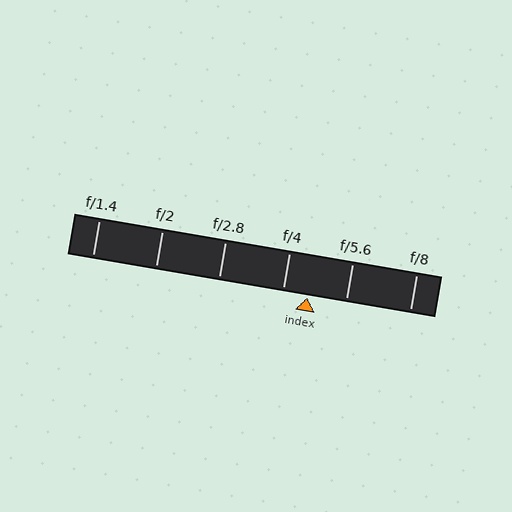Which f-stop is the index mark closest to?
The index mark is closest to f/4.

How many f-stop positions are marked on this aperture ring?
There are 6 f-stop positions marked.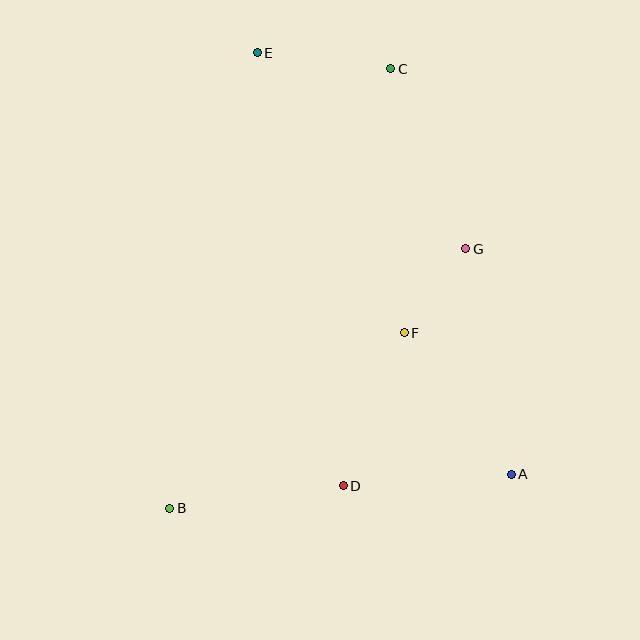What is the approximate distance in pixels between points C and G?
The distance between C and G is approximately 195 pixels.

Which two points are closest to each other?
Points F and G are closest to each other.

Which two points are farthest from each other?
Points B and C are farthest from each other.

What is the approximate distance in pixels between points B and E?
The distance between B and E is approximately 464 pixels.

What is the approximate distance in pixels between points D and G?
The distance between D and G is approximately 267 pixels.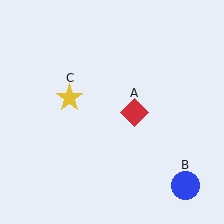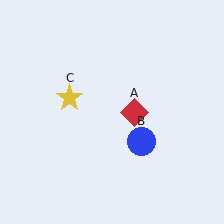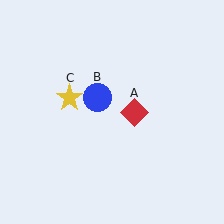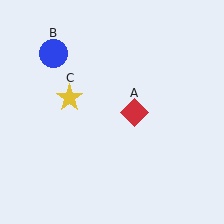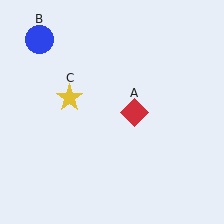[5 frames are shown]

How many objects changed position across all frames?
1 object changed position: blue circle (object B).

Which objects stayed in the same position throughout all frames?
Red diamond (object A) and yellow star (object C) remained stationary.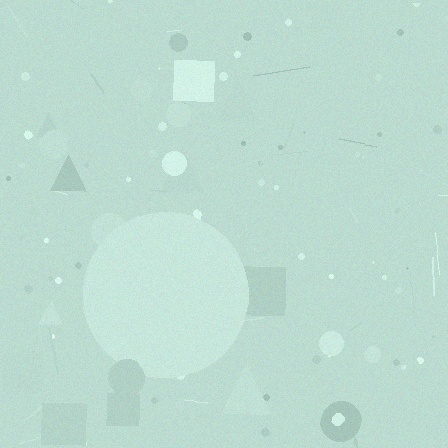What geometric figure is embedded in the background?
A circle is embedded in the background.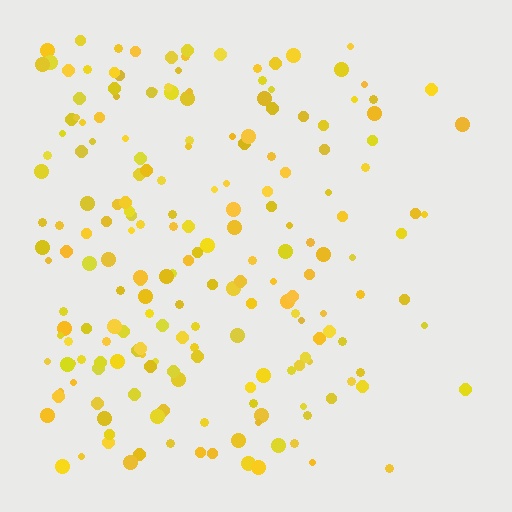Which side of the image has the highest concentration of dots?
The left.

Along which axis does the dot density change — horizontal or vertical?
Horizontal.